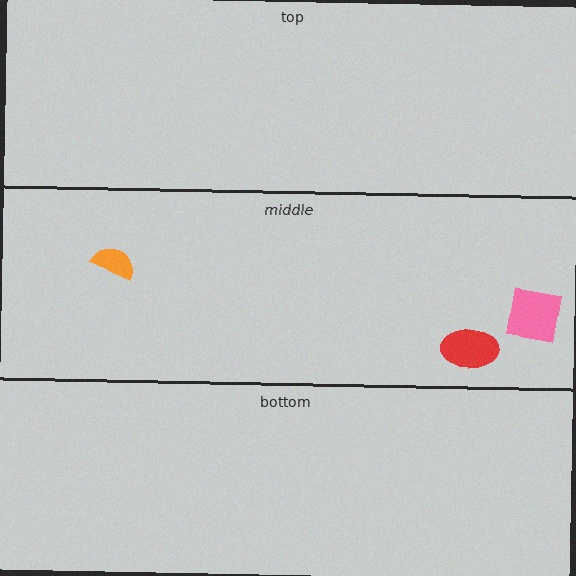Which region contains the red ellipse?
The middle region.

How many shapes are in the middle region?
3.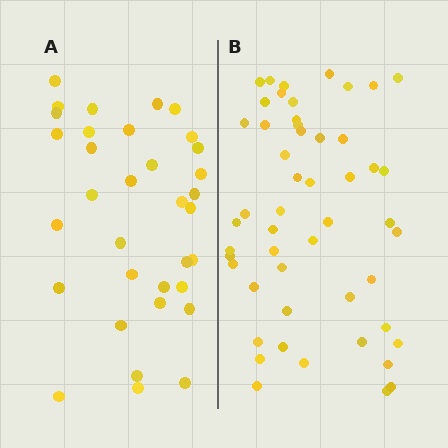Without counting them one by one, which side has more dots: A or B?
Region B (the right region) has more dots.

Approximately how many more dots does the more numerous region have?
Region B has approximately 15 more dots than region A.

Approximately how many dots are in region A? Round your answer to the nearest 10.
About 30 dots. (The exact count is 34, which rounds to 30.)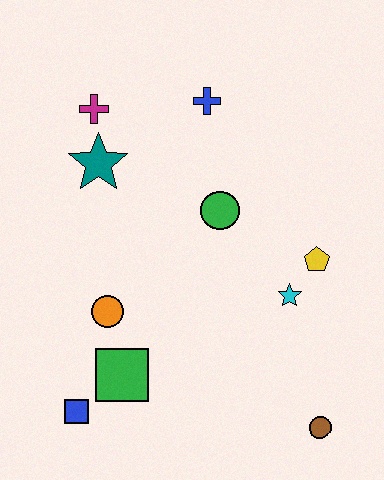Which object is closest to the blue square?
The green square is closest to the blue square.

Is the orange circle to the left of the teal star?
No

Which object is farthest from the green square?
The blue cross is farthest from the green square.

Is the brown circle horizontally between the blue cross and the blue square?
No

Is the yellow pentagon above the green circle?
No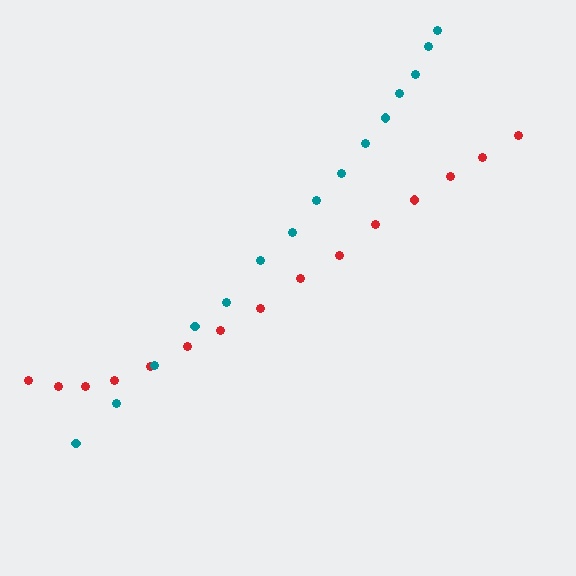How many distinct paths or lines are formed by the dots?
There are 2 distinct paths.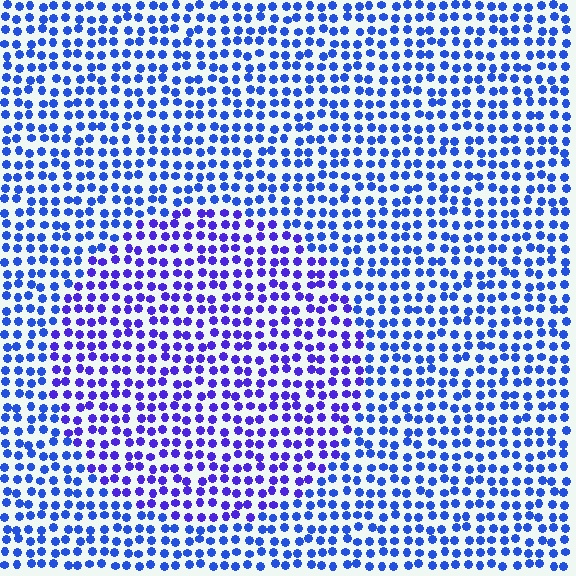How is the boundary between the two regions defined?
The boundary is defined purely by a slight shift in hue (about 27 degrees). Spacing, size, and orientation are identical on both sides.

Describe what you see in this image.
The image is filled with small blue elements in a uniform arrangement. A circle-shaped region is visible where the elements are tinted to a slightly different hue, forming a subtle color boundary.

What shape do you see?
I see a circle.